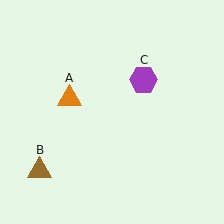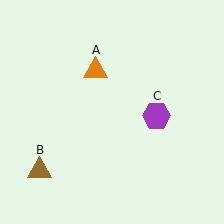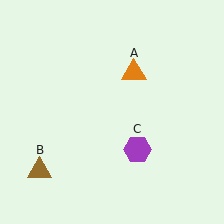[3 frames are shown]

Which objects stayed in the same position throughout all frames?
Brown triangle (object B) remained stationary.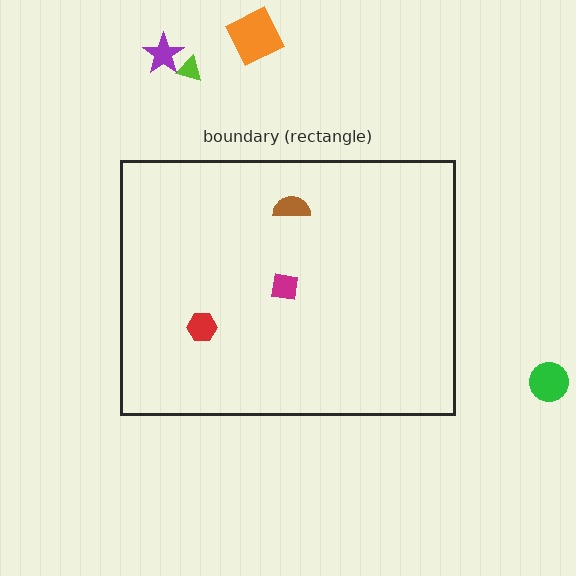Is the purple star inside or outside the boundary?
Outside.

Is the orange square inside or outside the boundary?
Outside.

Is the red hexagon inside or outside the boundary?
Inside.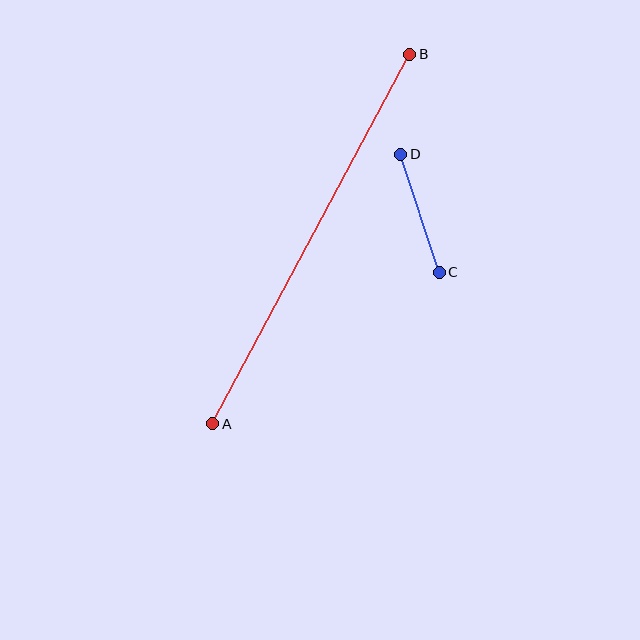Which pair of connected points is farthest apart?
Points A and B are farthest apart.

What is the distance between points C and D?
The distance is approximately 124 pixels.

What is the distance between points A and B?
The distance is approximately 419 pixels.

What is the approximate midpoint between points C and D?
The midpoint is at approximately (420, 213) pixels.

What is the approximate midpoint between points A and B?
The midpoint is at approximately (311, 239) pixels.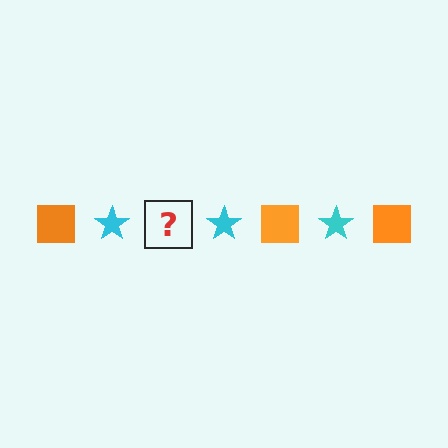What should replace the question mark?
The question mark should be replaced with an orange square.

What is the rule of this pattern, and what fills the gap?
The rule is that the pattern alternates between orange square and cyan star. The gap should be filled with an orange square.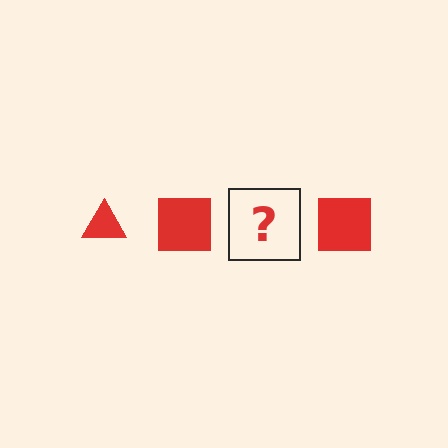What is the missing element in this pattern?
The missing element is a red triangle.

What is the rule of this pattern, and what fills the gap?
The rule is that the pattern cycles through triangle, square shapes in red. The gap should be filled with a red triangle.